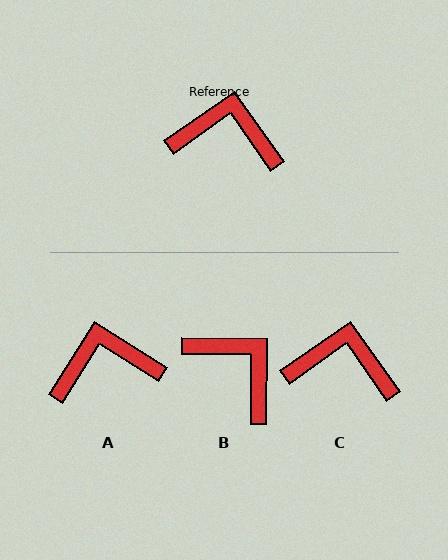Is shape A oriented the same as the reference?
No, it is off by about 23 degrees.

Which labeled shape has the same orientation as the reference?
C.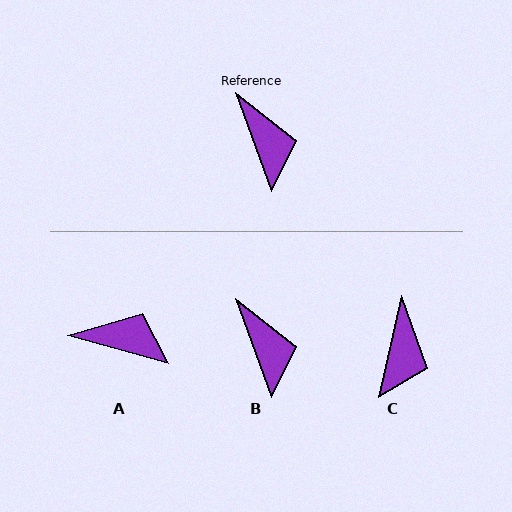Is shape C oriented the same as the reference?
No, it is off by about 32 degrees.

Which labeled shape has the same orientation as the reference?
B.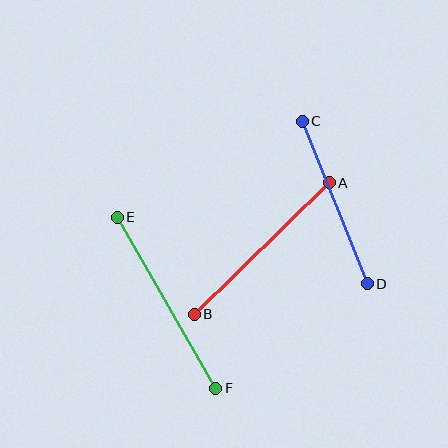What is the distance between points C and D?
The distance is approximately 175 pixels.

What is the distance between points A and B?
The distance is approximately 189 pixels.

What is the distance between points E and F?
The distance is approximately 197 pixels.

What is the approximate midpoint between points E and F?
The midpoint is at approximately (166, 303) pixels.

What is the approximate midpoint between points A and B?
The midpoint is at approximately (262, 248) pixels.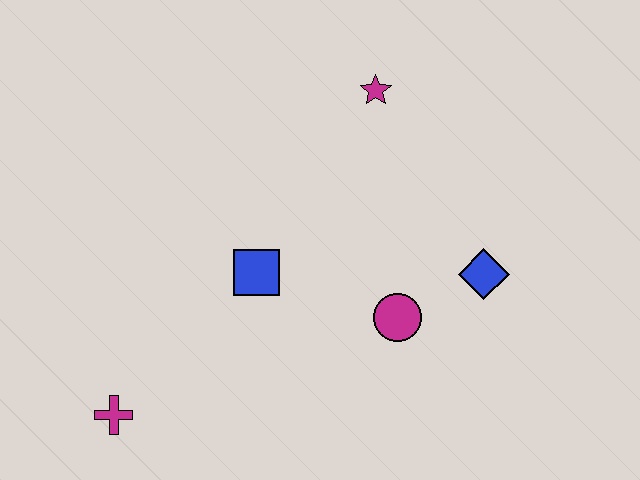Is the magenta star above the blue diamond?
Yes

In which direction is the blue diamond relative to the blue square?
The blue diamond is to the right of the blue square.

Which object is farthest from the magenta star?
The magenta cross is farthest from the magenta star.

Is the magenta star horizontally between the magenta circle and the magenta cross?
Yes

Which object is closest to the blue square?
The magenta circle is closest to the blue square.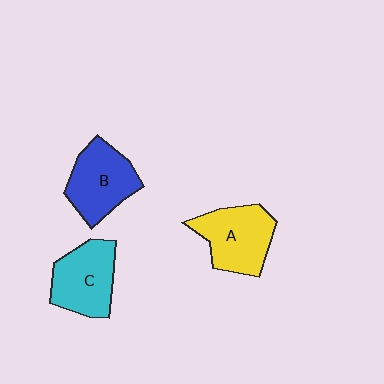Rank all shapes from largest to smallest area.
From largest to smallest: A (yellow), B (blue), C (cyan).